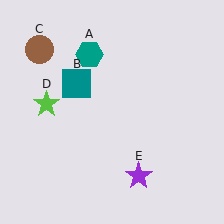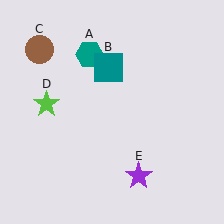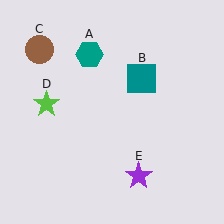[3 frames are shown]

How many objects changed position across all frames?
1 object changed position: teal square (object B).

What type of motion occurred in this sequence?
The teal square (object B) rotated clockwise around the center of the scene.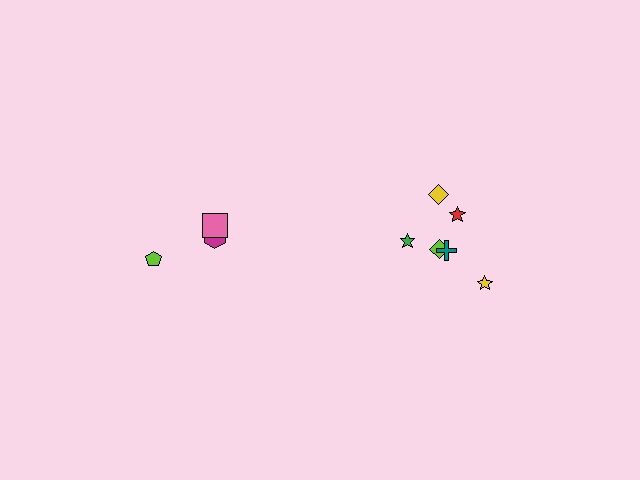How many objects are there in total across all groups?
There are 9 objects.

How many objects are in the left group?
There are 3 objects.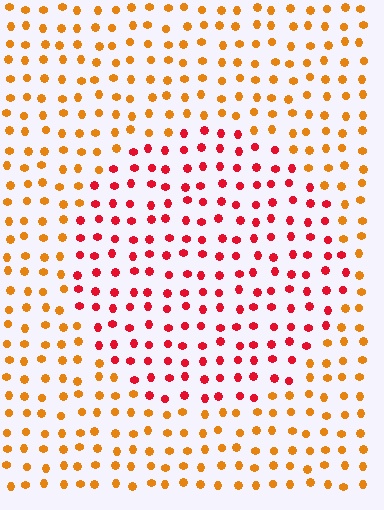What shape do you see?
I see a circle.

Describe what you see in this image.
The image is filled with small orange elements in a uniform arrangement. A circle-shaped region is visible where the elements are tinted to a slightly different hue, forming a subtle color boundary.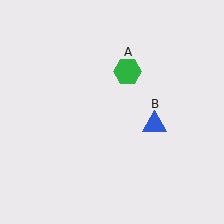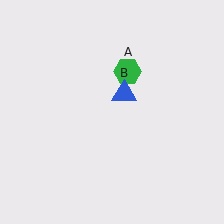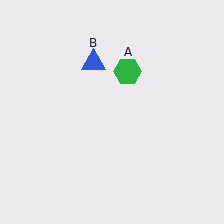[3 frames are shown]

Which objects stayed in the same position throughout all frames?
Green hexagon (object A) remained stationary.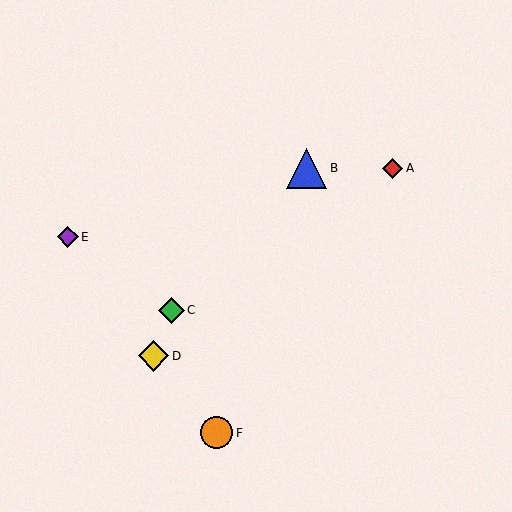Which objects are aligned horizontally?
Objects A, B are aligned horizontally.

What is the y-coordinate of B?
Object B is at y≈168.